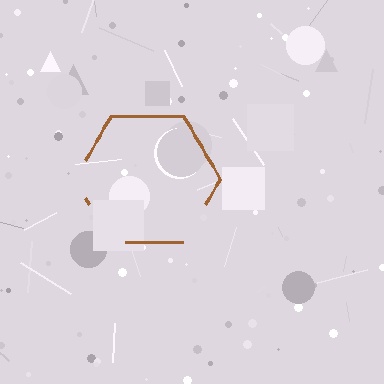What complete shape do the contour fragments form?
The contour fragments form a hexagon.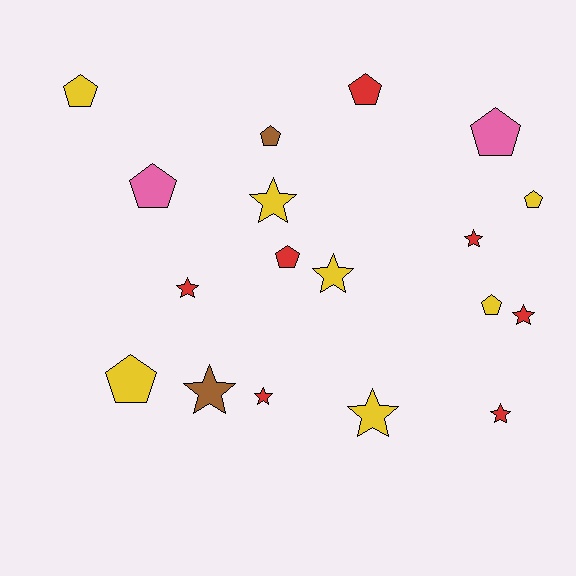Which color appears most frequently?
Red, with 7 objects.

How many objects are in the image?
There are 18 objects.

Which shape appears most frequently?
Star, with 9 objects.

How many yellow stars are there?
There are 3 yellow stars.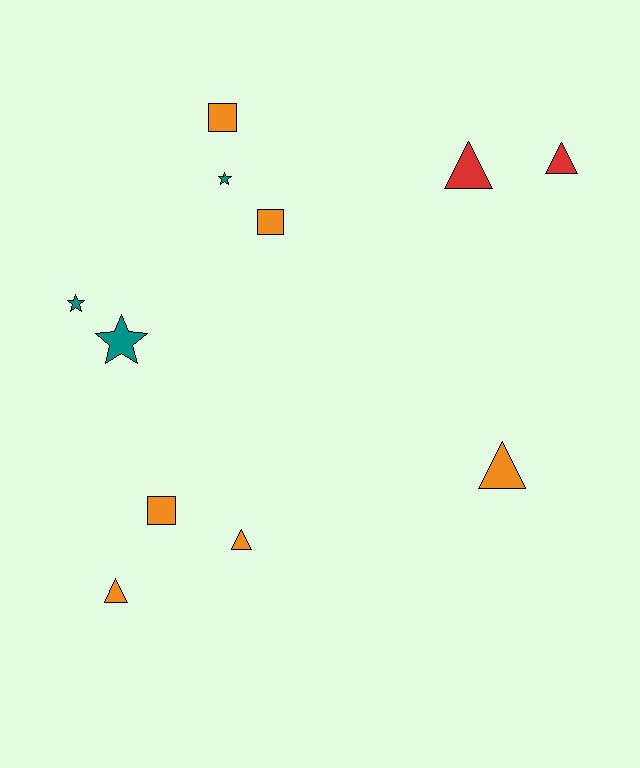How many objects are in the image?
There are 11 objects.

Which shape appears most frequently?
Triangle, with 5 objects.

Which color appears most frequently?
Orange, with 6 objects.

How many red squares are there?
There are no red squares.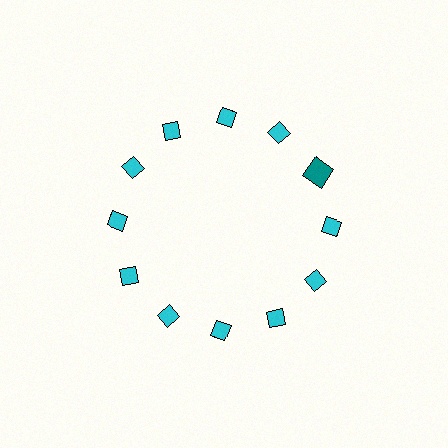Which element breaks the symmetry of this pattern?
The teal square at roughly the 2 o'clock position breaks the symmetry. All other shapes are cyan diamonds.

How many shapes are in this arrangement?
There are 12 shapes arranged in a ring pattern.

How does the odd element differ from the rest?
It differs in both color (teal instead of cyan) and shape (square instead of diamond).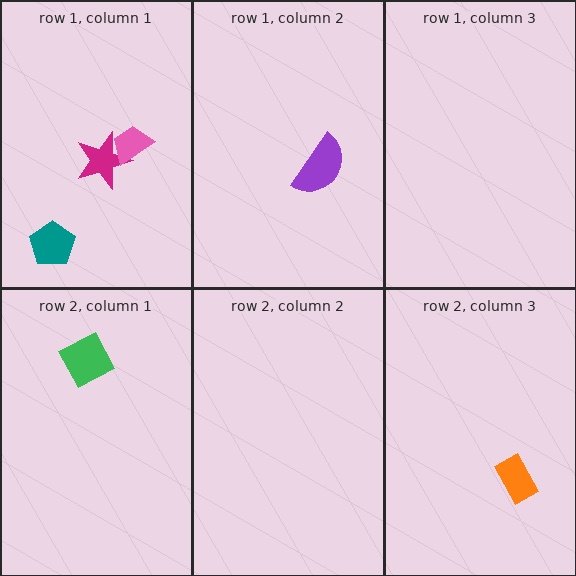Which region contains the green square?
The row 2, column 1 region.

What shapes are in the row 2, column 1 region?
The green square.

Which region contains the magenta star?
The row 1, column 1 region.